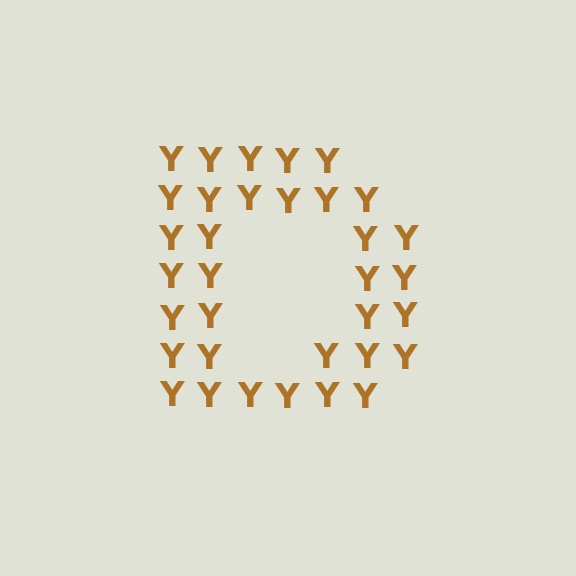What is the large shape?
The large shape is the letter D.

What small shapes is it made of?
It is made of small letter Y's.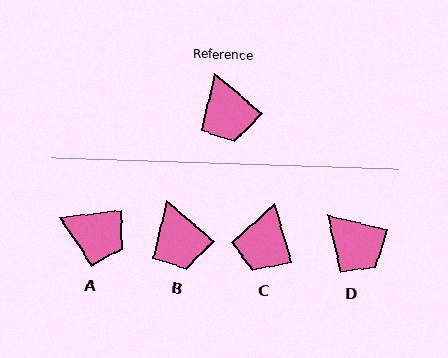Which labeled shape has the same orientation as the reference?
B.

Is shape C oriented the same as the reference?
No, it is off by about 34 degrees.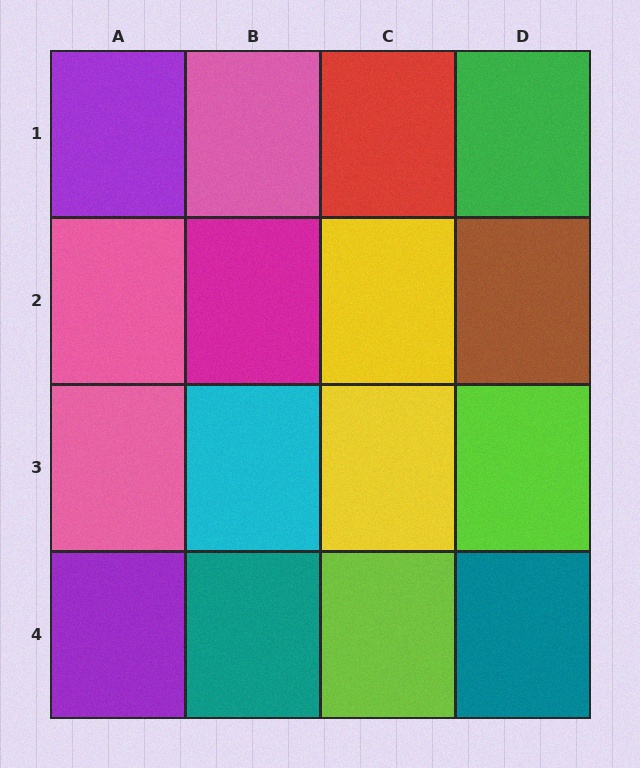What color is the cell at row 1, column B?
Pink.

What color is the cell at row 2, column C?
Yellow.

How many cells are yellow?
2 cells are yellow.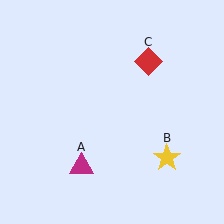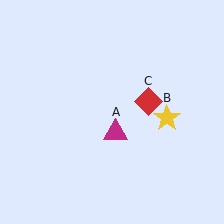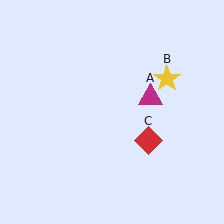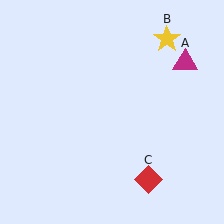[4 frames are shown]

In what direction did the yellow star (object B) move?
The yellow star (object B) moved up.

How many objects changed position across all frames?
3 objects changed position: magenta triangle (object A), yellow star (object B), red diamond (object C).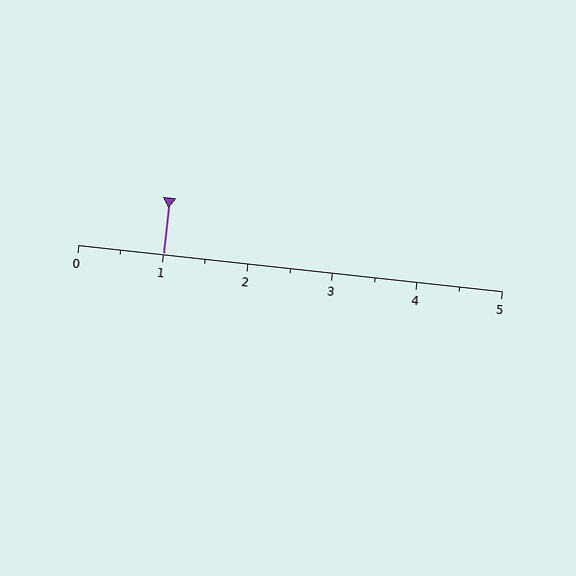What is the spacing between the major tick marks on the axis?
The major ticks are spaced 1 apart.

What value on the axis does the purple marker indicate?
The marker indicates approximately 1.